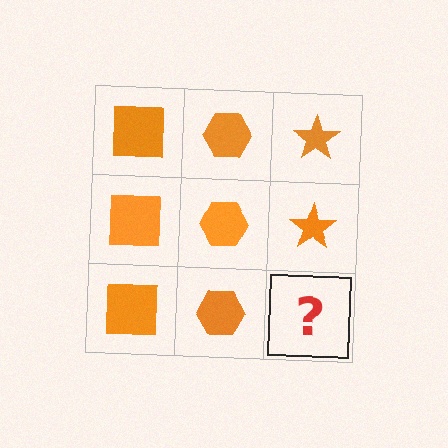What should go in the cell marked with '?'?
The missing cell should contain an orange star.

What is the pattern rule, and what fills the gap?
The rule is that each column has a consistent shape. The gap should be filled with an orange star.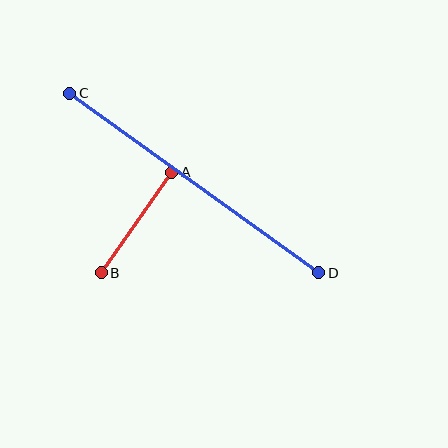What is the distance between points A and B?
The distance is approximately 123 pixels.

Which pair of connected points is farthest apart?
Points C and D are farthest apart.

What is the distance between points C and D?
The distance is approximately 307 pixels.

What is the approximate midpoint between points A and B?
The midpoint is at approximately (136, 223) pixels.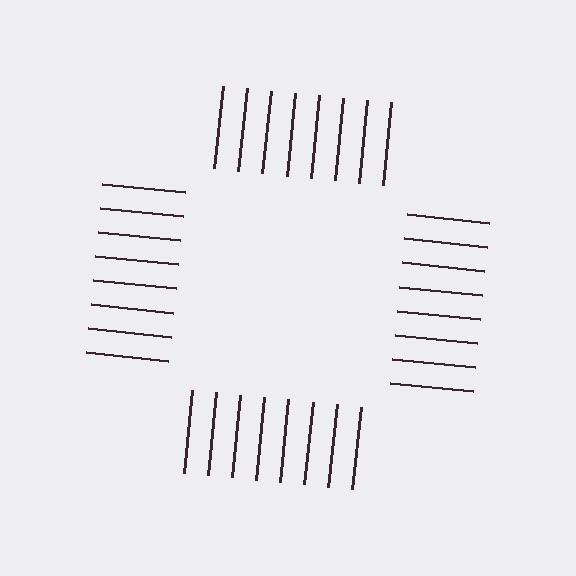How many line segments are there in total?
32 — 8 along each of the 4 edges.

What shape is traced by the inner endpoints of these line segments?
An illusory square — the line segments terminate on its edges but no continuous stroke is drawn.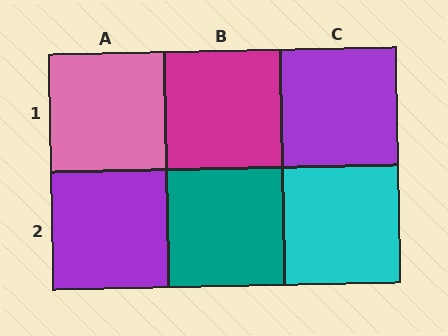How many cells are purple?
2 cells are purple.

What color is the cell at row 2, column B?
Teal.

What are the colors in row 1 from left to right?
Pink, magenta, purple.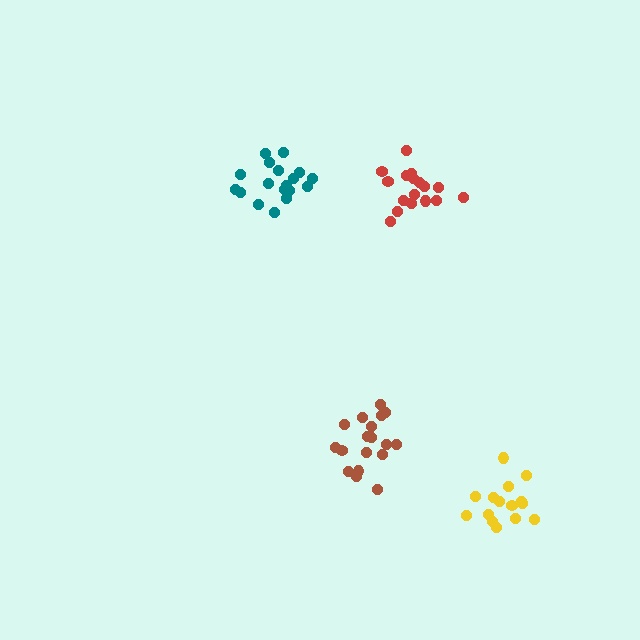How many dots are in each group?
Group 1: 17 dots, Group 2: 18 dots, Group 3: 15 dots, Group 4: 18 dots (68 total).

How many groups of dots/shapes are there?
There are 4 groups.